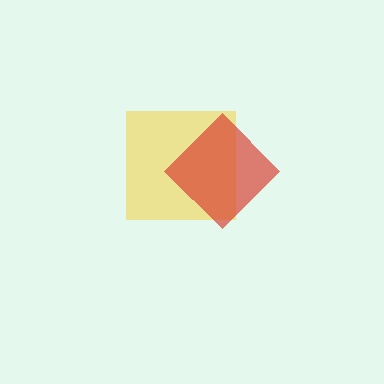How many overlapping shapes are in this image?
There are 2 overlapping shapes in the image.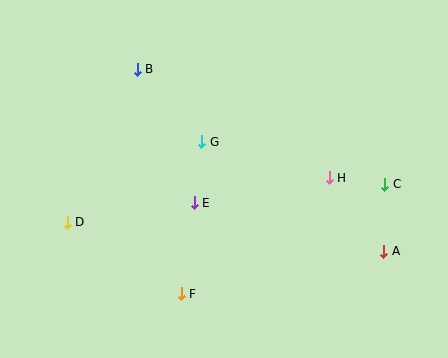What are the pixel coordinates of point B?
Point B is at (137, 69).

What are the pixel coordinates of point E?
Point E is at (194, 203).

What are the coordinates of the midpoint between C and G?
The midpoint between C and G is at (293, 163).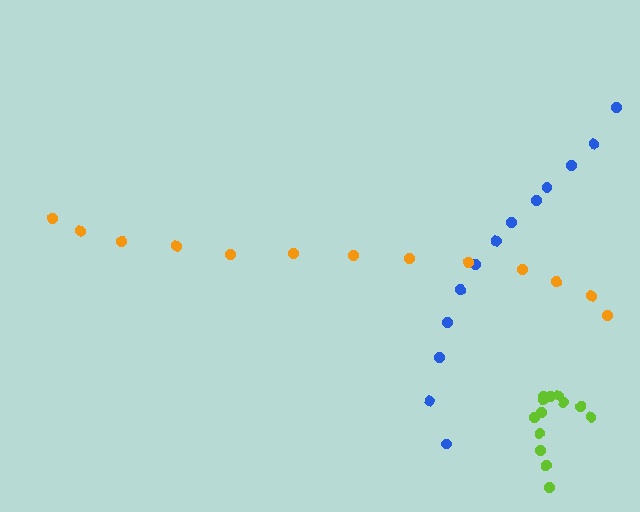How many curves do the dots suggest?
There are 3 distinct paths.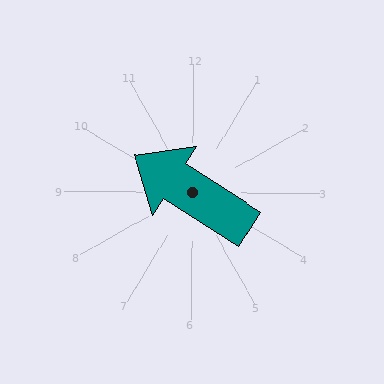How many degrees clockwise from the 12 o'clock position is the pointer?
Approximately 303 degrees.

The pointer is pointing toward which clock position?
Roughly 10 o'clock.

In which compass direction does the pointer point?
Northwest.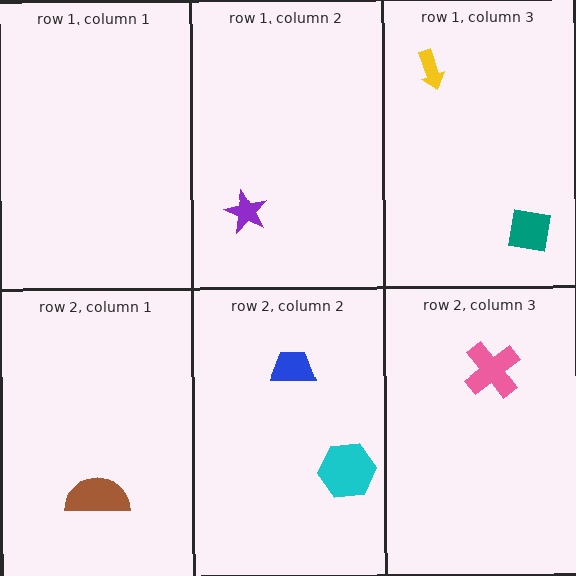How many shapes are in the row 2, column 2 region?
2.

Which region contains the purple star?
The row 1, column 2 region.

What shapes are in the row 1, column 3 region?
The teal square, the yellow arrow.